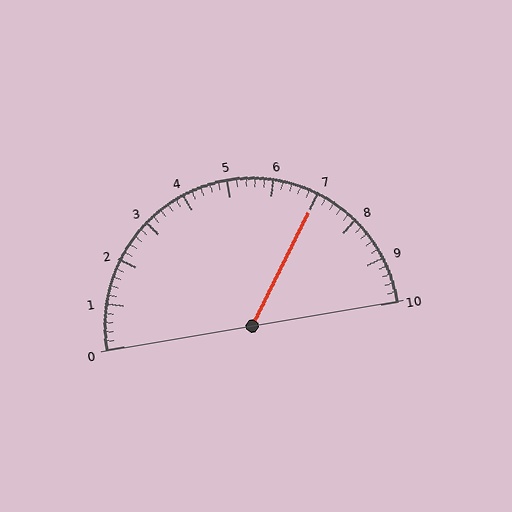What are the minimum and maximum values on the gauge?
The gauge ranges from 0 to 10.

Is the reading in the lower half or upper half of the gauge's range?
The reading is in the upper half of the range (0 to 10).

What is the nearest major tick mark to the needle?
The nearest major tick mark is 7.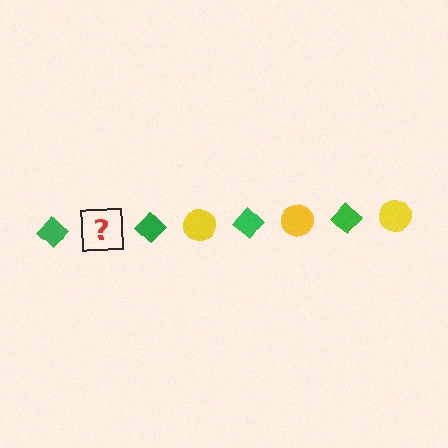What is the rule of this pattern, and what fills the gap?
The rule is that the pattern alternates between green diamond and yellow circle. The gap should be filled with a yellow circle.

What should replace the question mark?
The question mark should be replaced with a yellow circle.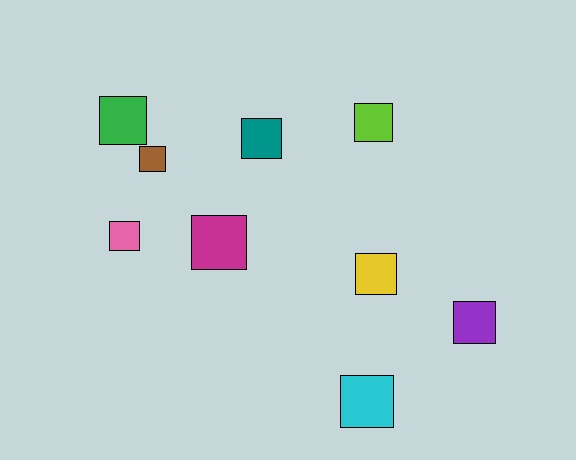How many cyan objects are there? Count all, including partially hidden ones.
There is 1 cyan object.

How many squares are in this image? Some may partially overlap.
There are 9 squares.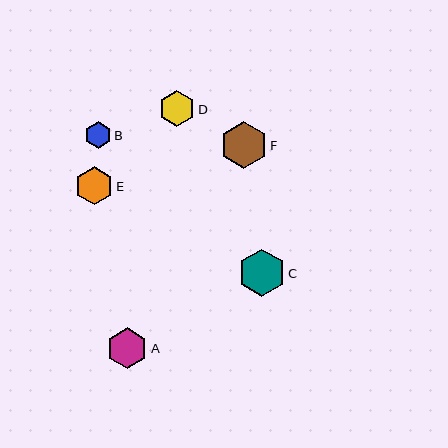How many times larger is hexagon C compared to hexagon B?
Hexagon C is approximately 1.8 times the size of hexagon B.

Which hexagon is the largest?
Hexagon F is the largest with a size of approximately 48 pixels.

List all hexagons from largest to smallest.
From largest to smallest: F, C, A, E, D, B.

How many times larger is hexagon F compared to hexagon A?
Hexagon F is approximately 1.2 times the size of hexagon A.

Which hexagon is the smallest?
Hexagon B is the smallest with a size of approximately 27 pixels.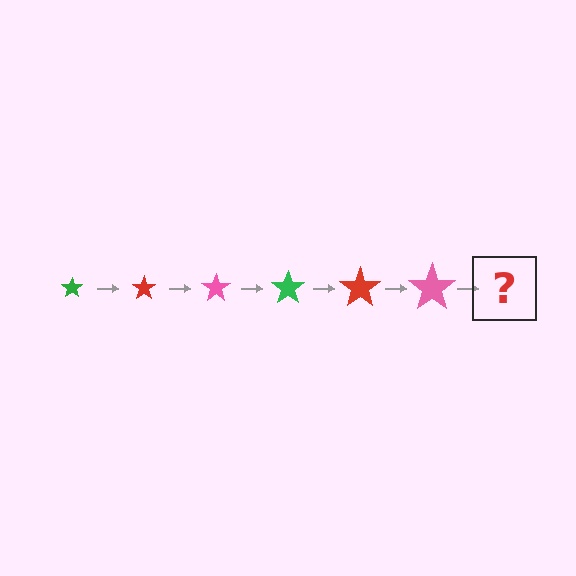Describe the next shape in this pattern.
It should be a green star, larger than the previous one.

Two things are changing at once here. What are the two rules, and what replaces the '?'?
The two rules are that the star grows larger each step and the color cycles through green, red, and pink. The '?' should be a green star, larger than the previous one.